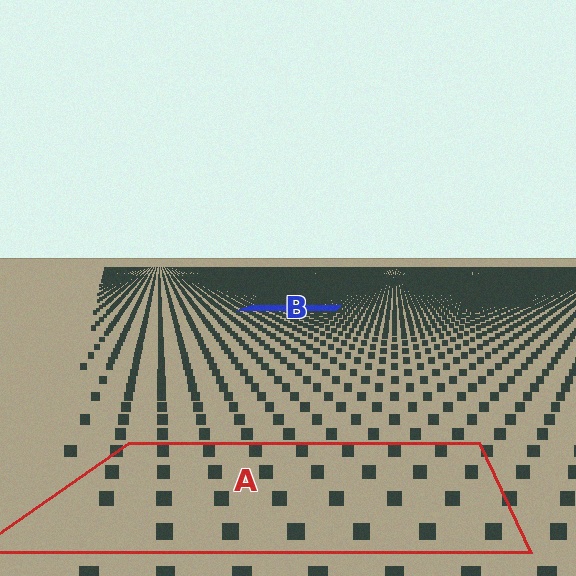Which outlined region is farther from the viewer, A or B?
Region B is farther from the viewer — the texture elements inside it appear smaller and more densely packed.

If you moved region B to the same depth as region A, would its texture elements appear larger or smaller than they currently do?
They would appear larger. At a closer depth, the same texture elements are projected at a bigger on-screen size.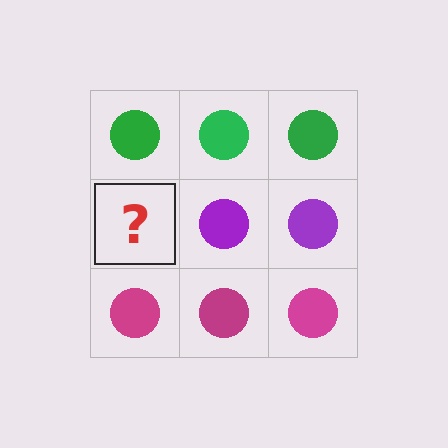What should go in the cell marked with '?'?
The missing cell should contain a purple circle.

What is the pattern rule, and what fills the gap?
The rule is that each row has a consistent color. The gap should be filled with a purple circle.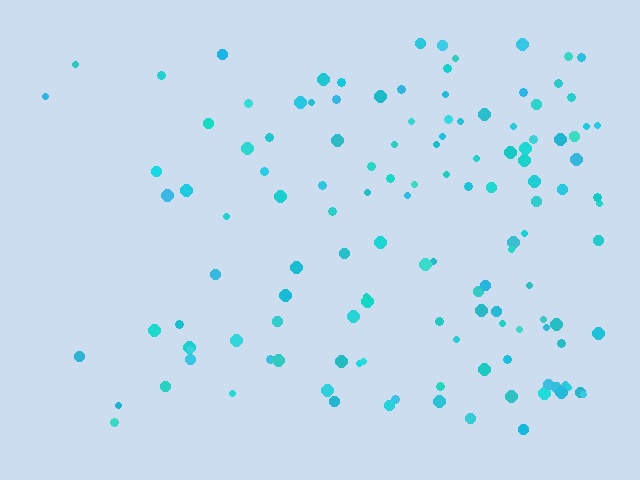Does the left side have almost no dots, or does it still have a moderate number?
Still a moderate number, just noticeably fewer than the right.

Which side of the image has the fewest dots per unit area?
The left.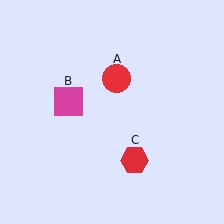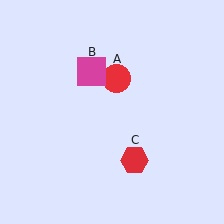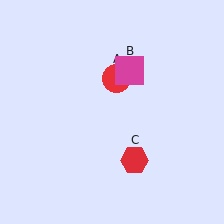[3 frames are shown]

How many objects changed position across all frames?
1 object changed position: magenta square (object B).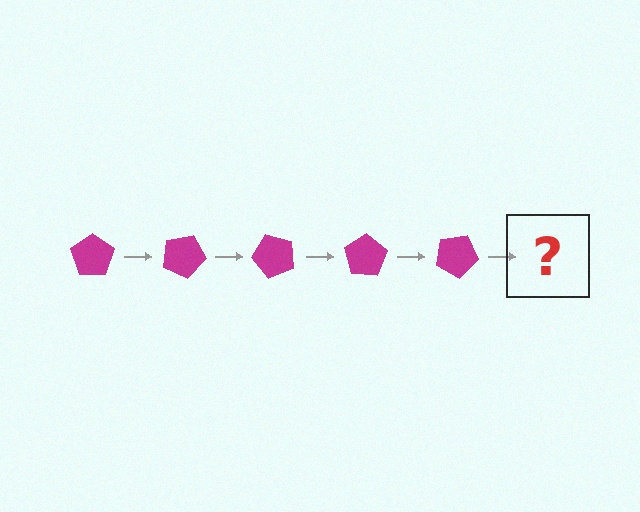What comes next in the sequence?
The next element should be a magenta pentagon rotated 125 degrees.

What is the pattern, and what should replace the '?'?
The pattern is that the pentagon rotates 25 degrees each step. The '?' should be a magenta pentagon rotated 125 degrees.